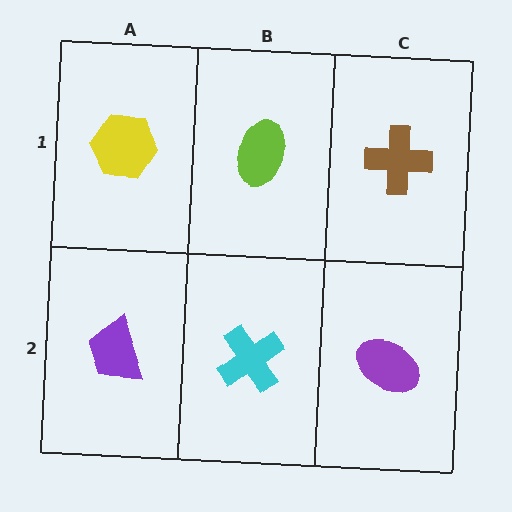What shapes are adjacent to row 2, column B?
A lime ellipse (row 1, column B), a purple trapezoid (row 2, column A), a purple ellipse (row 2, column C).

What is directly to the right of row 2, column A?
A cyan cross.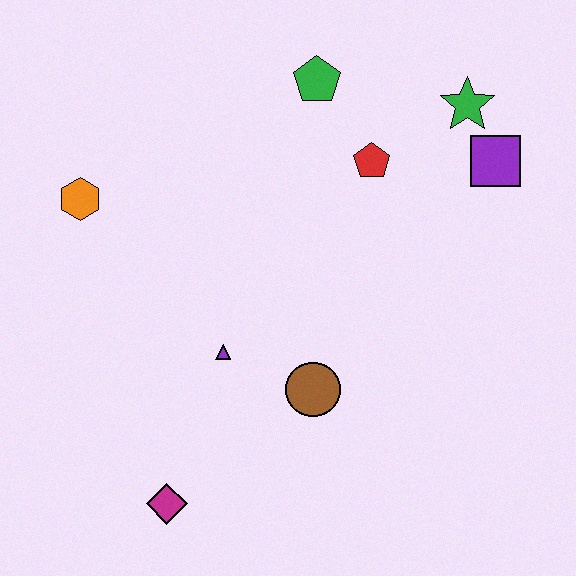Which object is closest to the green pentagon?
The red pentagon is closest to the green pentagon.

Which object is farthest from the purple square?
The magenta diamond is farthest from the purple square.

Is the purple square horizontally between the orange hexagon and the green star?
No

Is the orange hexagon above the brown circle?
Yes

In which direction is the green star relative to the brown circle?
The green star is above the brown circle.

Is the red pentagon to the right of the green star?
No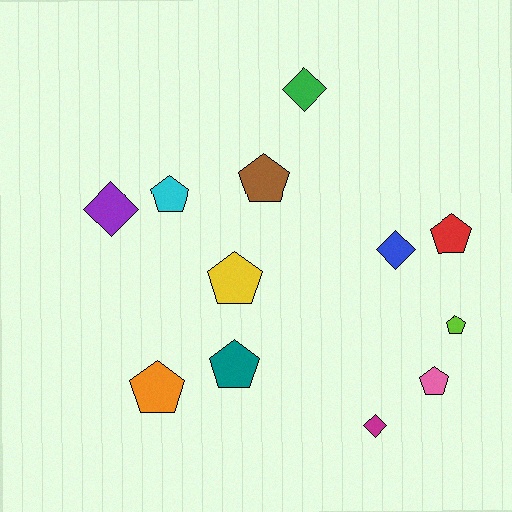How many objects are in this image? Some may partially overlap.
There are 12 objects.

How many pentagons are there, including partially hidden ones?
There are 8 pentagons.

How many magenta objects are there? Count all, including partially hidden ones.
There is 1 magenta object.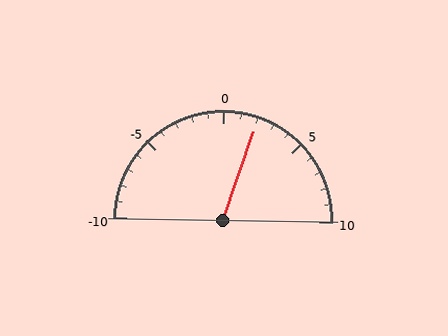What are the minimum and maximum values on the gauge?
The gauge ranges from -10 to 10.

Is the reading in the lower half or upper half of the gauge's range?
The reading is in the upper half of the range (-10 to 10).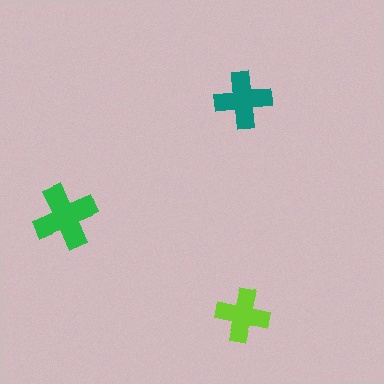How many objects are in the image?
There are 3 objects in the image.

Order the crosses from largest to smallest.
the green one, the teal one, the lime one.